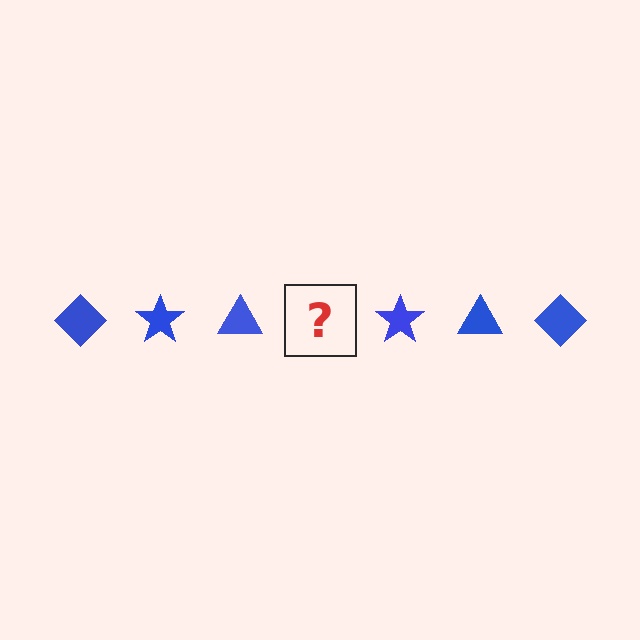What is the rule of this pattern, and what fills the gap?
The rule is that the pattern cycles through diamond, star, triangle shapes in blue. The gap should be filled with a blue diamond.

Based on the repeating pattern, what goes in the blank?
The blank should be a blue diamond.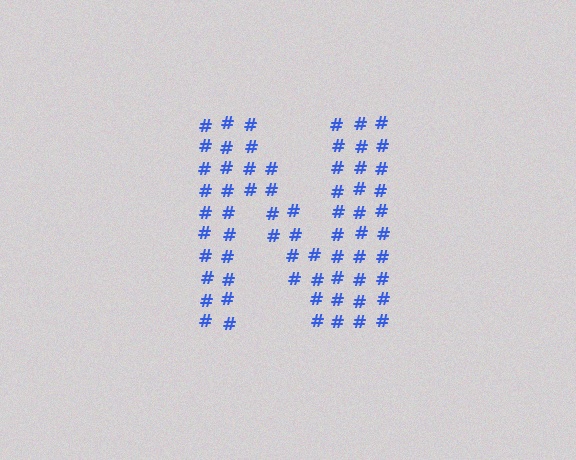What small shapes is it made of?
It is made of small hash symbols.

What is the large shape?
The large shape is the letter N.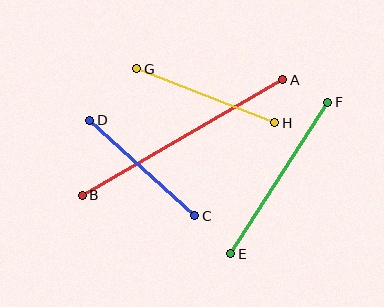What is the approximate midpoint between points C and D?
The midpoint is at approximately (142, 168) pixels.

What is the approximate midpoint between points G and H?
The midpoint is at approximately (206, 96) pixels.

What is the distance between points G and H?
The distance is approximately 148 pixels.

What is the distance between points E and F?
The distance is approximately 180 pixels.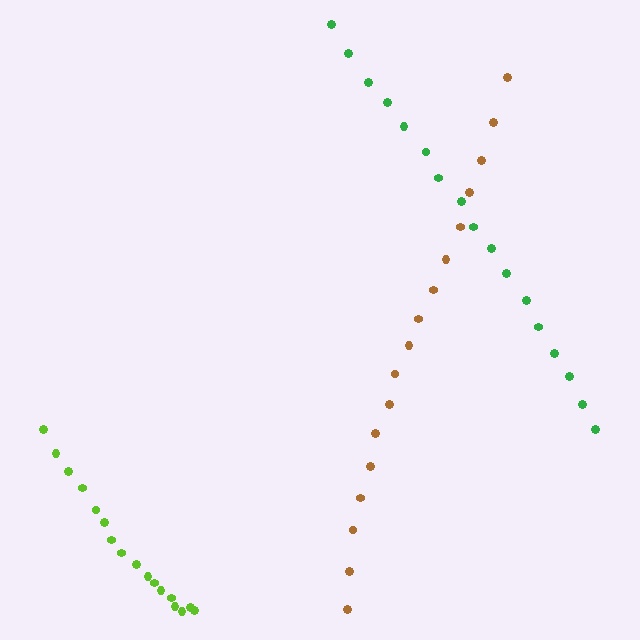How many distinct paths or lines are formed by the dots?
There are 3 distinct paths.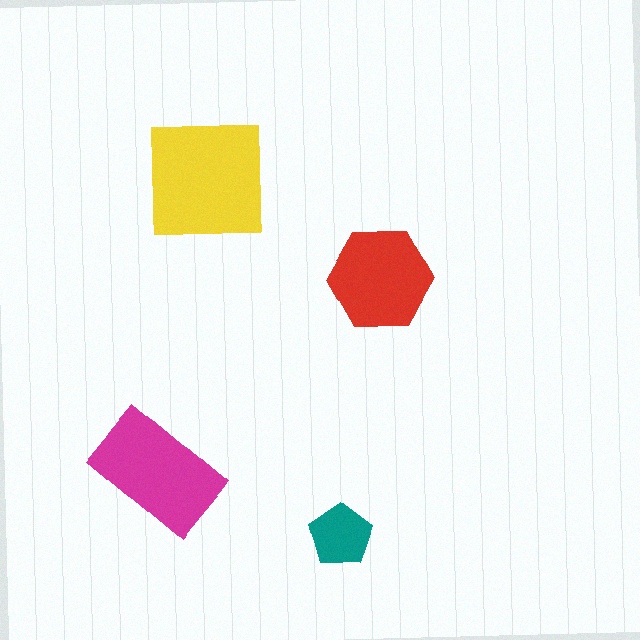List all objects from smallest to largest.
The teal pentagon, the red hexagon, the magenta rectangle, the yellow square.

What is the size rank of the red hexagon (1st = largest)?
3rd.